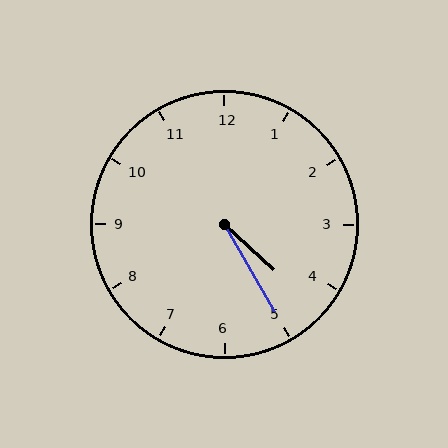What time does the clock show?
4:25.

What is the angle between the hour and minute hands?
Approximately 18 degrees.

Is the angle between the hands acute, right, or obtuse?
It is acute.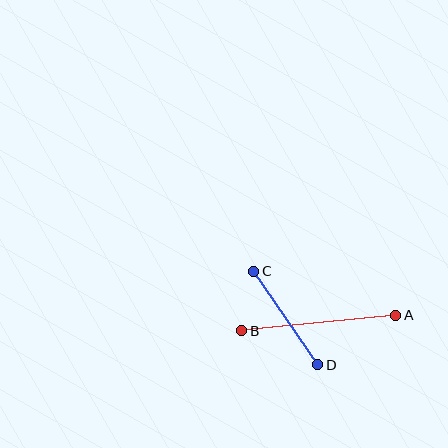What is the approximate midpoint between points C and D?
The midpoint is at approximately (286, 318) pixels.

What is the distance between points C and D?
The distance is approximately 113 pixels.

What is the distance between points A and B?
The distance is approximately 155 pixels.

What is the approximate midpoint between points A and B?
The midpoint is at approximately (319, 323) pixels.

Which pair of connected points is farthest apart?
Points A and B are farthest apart.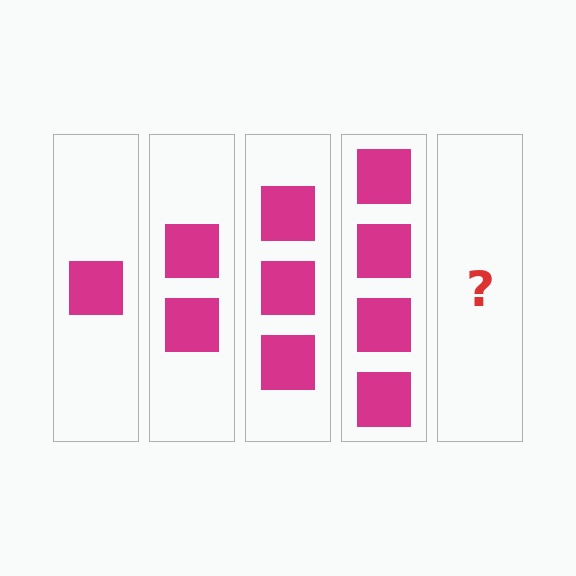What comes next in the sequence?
The next element should be 5 squares.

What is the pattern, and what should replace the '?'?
The pattern is that each step adds one more square. The '?' should be 5 squares.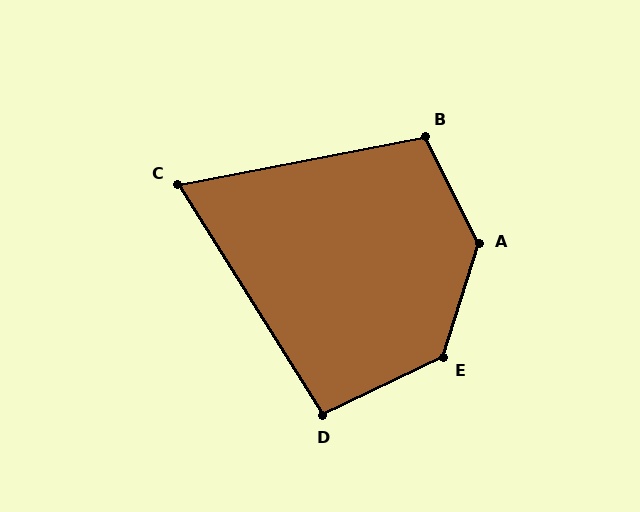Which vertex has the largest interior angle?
A, at approximately 136 degrees.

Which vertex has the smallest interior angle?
C, at approximately 69 degrees.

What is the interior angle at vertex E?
Approximately 133 degrees (obtuse).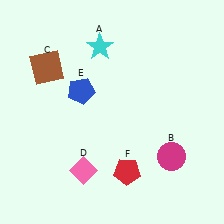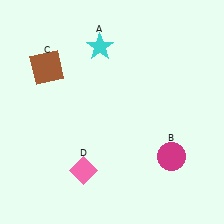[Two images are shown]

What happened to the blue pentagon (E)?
The blue pentagon (E) was removed in Image 2. It was in the top-left area of Image 1.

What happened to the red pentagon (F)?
The red pentagon (F) was removed in Image 2. It was in the bottom-right area of Image 1.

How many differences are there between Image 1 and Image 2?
There are 2 differences between the two images.